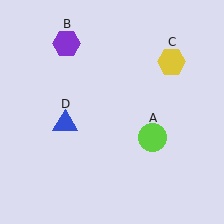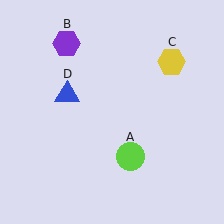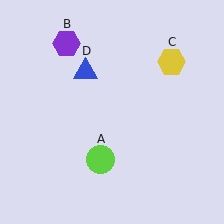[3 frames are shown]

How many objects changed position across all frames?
2 objects changed position: lime circle (object A), blue triangle (object D).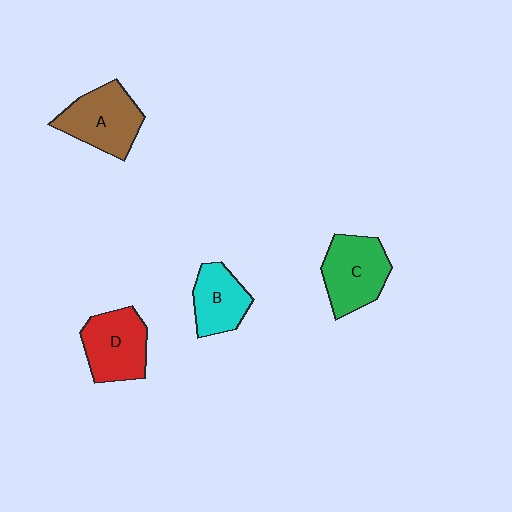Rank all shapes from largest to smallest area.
From largest to smallest: A (brown), C (green), D (red), B (cyan).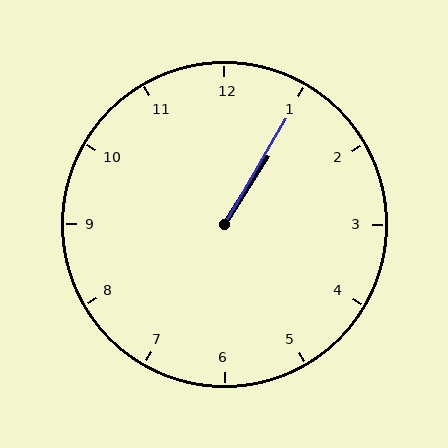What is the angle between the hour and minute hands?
Approximately 2 degrees.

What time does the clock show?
1:05.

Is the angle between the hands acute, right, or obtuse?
It is acute.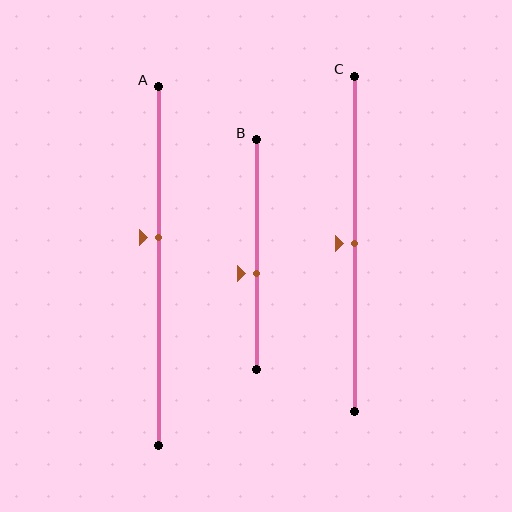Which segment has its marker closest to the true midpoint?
Segment C has its marker closest to the true midpoint.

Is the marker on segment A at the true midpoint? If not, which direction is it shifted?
No, the marker on segment A is shifted upward by about 8% of the segment length.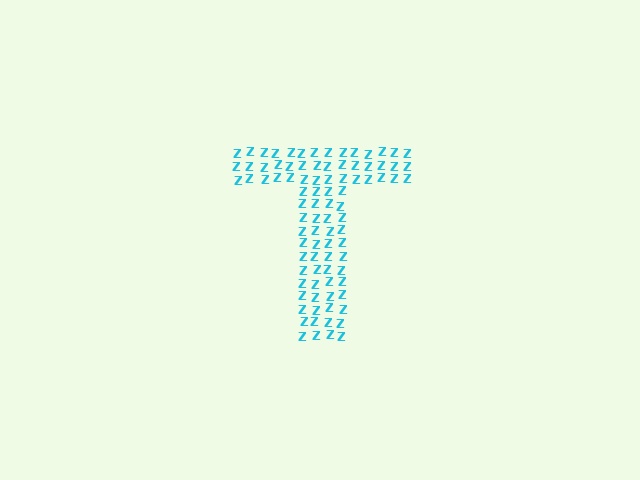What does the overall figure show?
The overall figure shows the letter T.